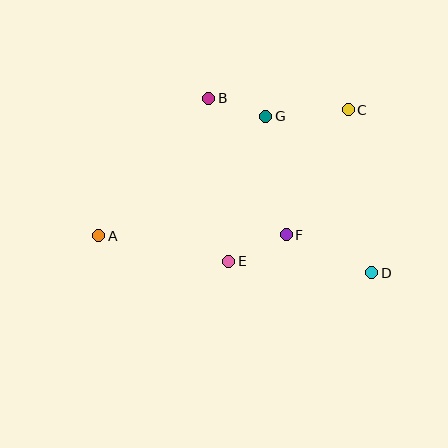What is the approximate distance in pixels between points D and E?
The distance between D and E is approximately 143 pixels.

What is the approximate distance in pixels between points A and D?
The distance between A and D is approximately 275 pixels.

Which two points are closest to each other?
Points B and G are closest to each other.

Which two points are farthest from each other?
Points A and C are farthest from each other.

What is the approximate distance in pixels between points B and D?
The distance between B and D is approximately 239 pixels.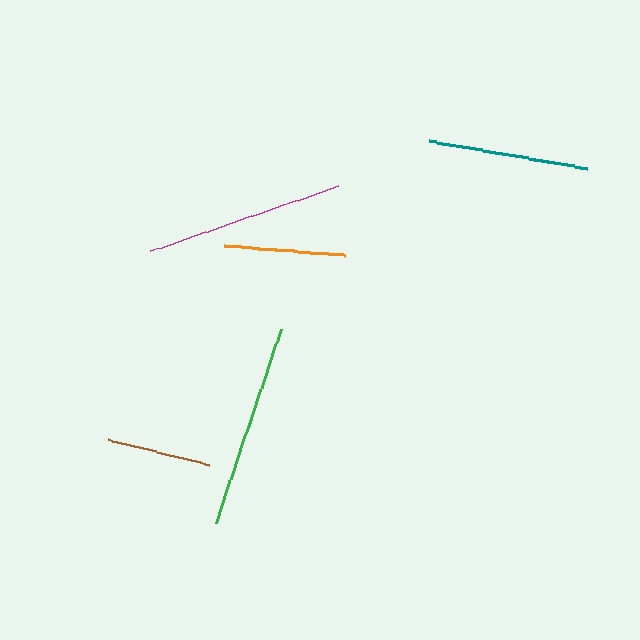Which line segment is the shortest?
The brown line is the shortest at approximately 104 pixels.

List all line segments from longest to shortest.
From longest to shortest: green, magenta, teal, orange, brown.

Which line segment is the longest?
The green line is the longest at approximately 204 pixels.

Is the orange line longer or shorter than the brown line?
The orange line is longer than the brown line.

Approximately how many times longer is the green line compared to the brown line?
The green line is approximately 2.0 times the length of the brown line.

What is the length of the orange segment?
The orange segment is approximately 122 pixels long.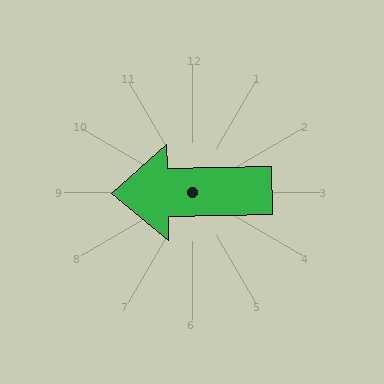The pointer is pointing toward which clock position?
Roughly 9 o'clock.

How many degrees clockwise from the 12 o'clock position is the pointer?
Approximately 269 degrees.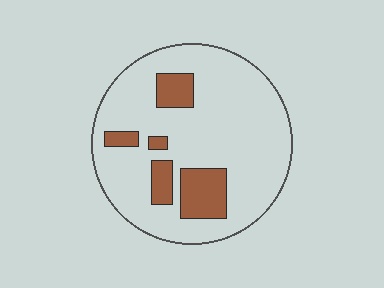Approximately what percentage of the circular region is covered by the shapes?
Approximately 15%.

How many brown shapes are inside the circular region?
5.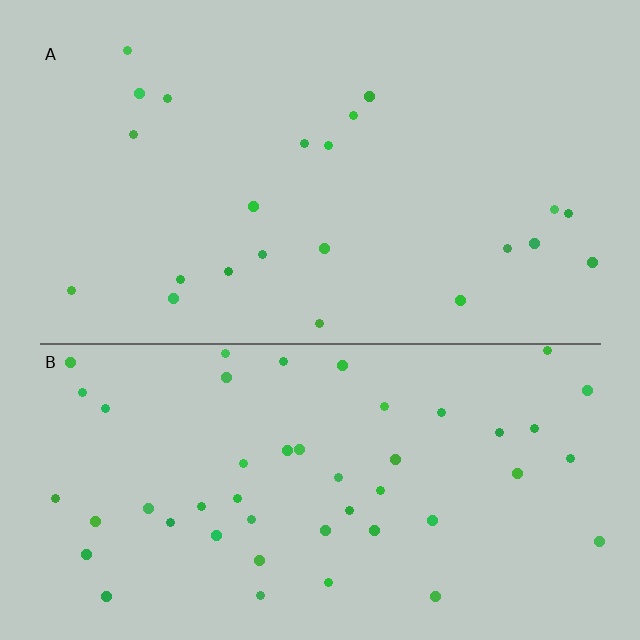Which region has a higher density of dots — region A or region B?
B (the bottom).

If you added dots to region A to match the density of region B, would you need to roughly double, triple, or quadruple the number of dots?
Approximately double.